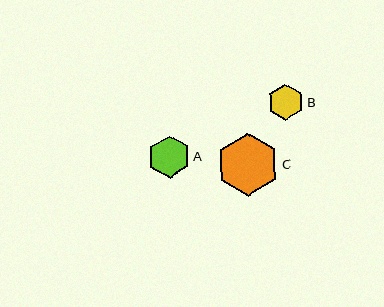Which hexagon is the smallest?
Hexagon B is the smallest with a size of approximately 36 pixels.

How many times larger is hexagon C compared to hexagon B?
Hexagon C is approximately 1.8 times the size of hexagon B.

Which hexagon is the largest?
Hexagon C is the largest with a size of approximately 63 pixels.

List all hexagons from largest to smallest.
From largest to smallest: C, A, B.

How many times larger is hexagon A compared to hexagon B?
Hexagon A is approximately 1.2 times the size of hexagon B.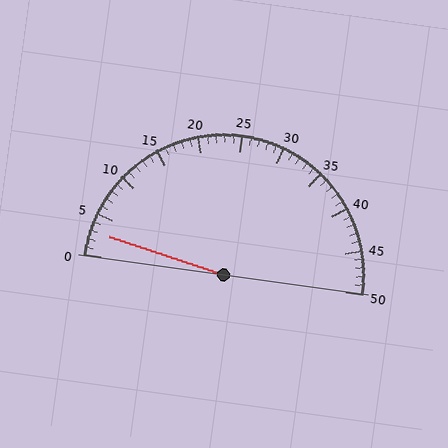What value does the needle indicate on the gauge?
The needle indicates approximately 3.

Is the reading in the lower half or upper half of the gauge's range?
The reading is in the lower half of the range (0 to 50).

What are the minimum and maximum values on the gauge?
The gauge ranges from 0 to 50.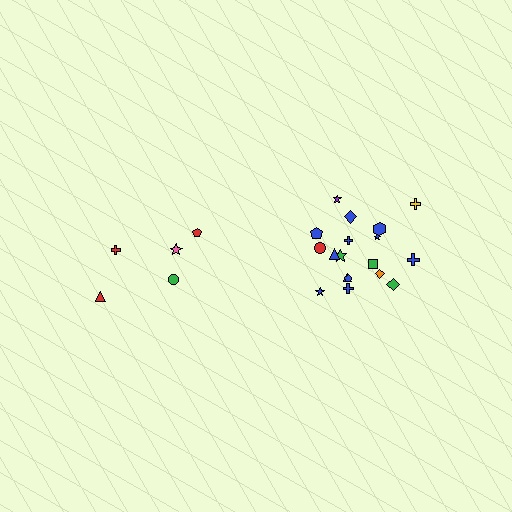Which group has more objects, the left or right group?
The right group.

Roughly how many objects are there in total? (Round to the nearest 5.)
Roughly 25 objects in total.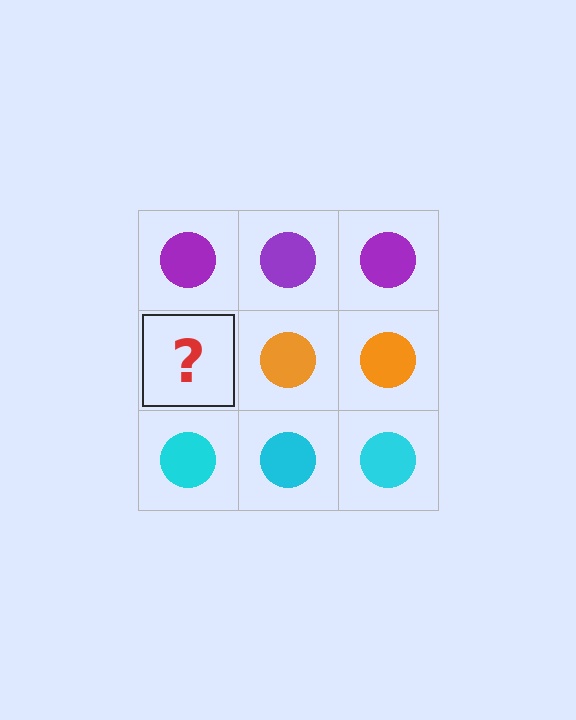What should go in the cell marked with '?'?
The missing cell should contain an orange circle.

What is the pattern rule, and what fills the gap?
The rule is that each row has a consistent color. The gap should be filled with an orange circle.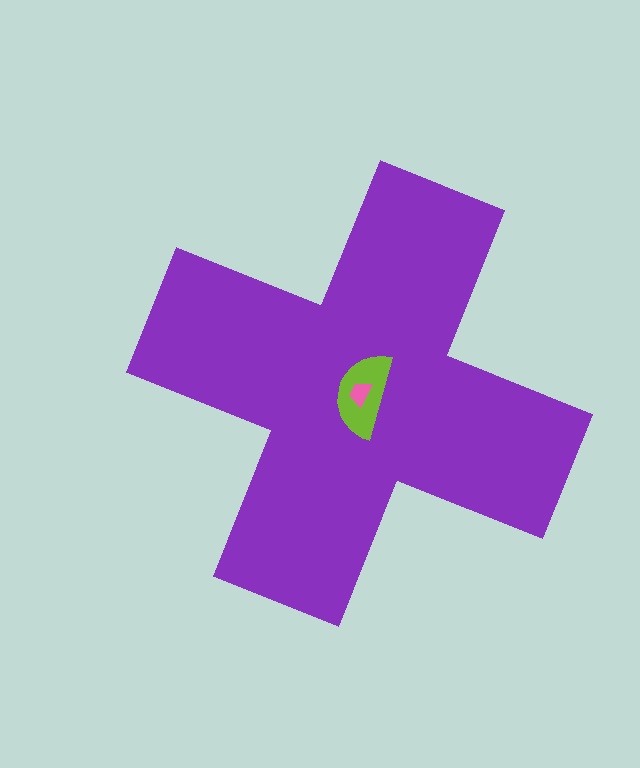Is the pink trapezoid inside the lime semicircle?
Yes.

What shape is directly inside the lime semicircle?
The pink trapezoid.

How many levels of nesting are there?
3.